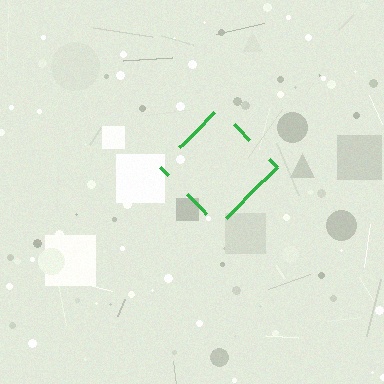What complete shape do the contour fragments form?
The contour fragments form a diamond.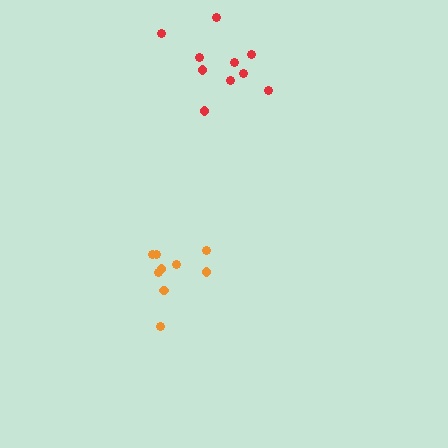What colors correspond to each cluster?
The clusters are colored: orange, red.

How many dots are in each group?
Group 1: 9 dots, Group 2: 10 dots (19 total).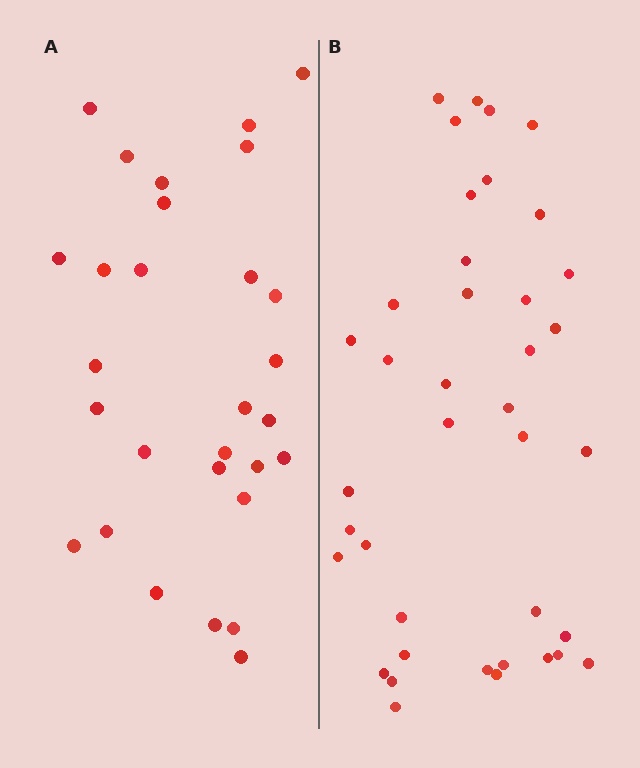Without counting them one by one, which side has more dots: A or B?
Region B (the right region) has more dots.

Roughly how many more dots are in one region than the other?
Region B has roughly 10 or so more dots than region A.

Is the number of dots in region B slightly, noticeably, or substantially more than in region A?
Region B has noticeably more, but not dramatically so. The ratio is roughly 1.3 to 1.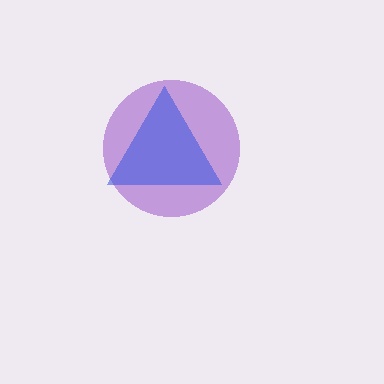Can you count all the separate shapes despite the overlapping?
Yes, there are 2 separate shapes.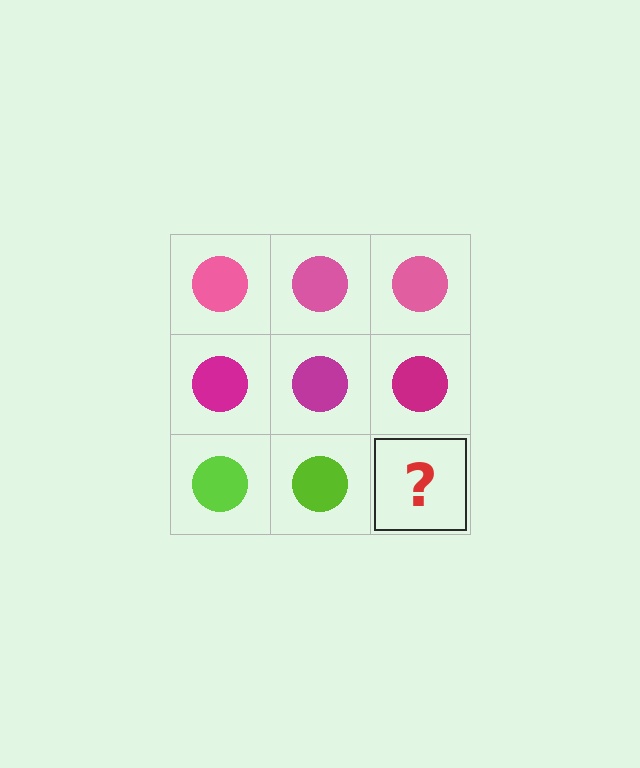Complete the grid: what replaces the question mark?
The question mark should be replaced with a lime circle.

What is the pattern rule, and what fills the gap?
The rule is that each row has a consistent color. The gap should be filled with a lime circle.